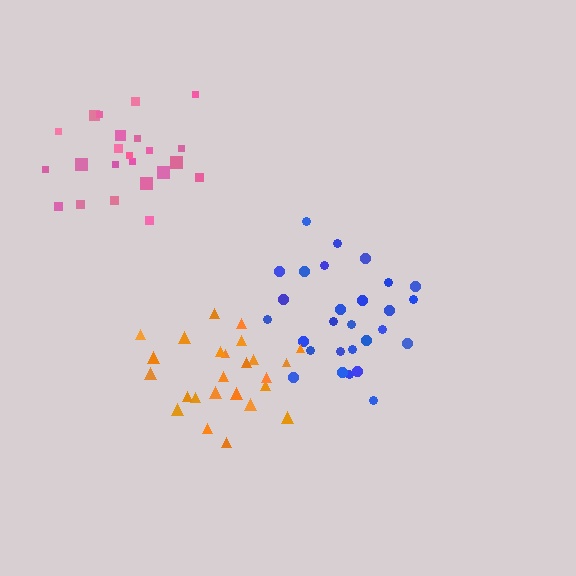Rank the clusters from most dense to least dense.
blue, orange, pink.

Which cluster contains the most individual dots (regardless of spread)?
Blue (28).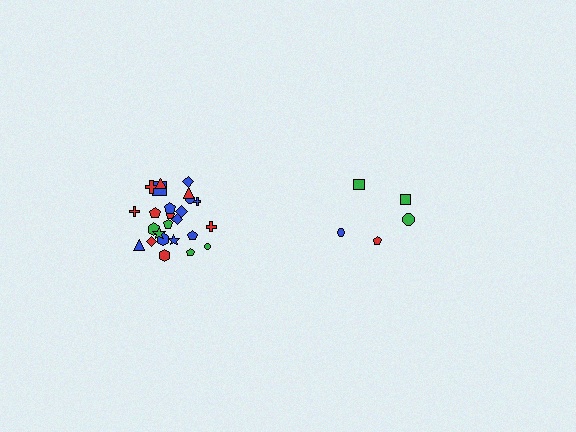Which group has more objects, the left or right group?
The left group.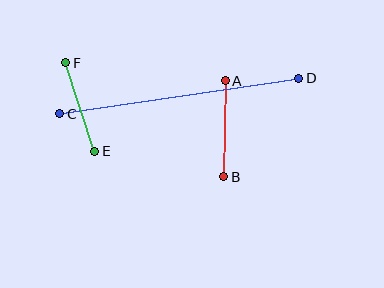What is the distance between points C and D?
The distance is approximately 242 pixels.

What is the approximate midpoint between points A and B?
The midpoint is at approximately (224, 129) pixels.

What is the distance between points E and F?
The distance is approximately 93 pixels.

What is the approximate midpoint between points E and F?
The midpoint is at approximately (80, 107) pixels.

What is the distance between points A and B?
The distance is approximately 96 pixels.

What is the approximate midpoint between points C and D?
The midpoint is at approximately (179, 96) pixels.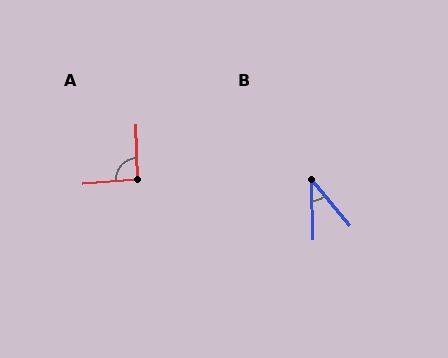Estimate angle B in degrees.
Approximately 39 degrees.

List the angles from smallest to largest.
B (39°), A (93°).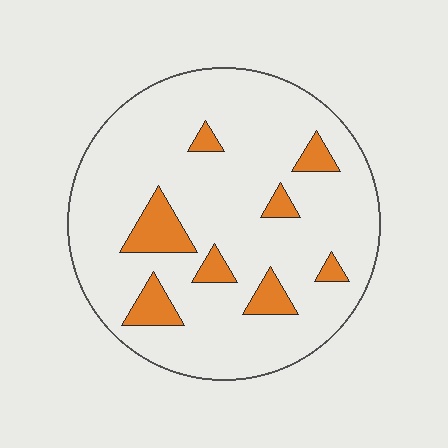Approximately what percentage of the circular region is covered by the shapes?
Approximately 15%.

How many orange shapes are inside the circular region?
8.